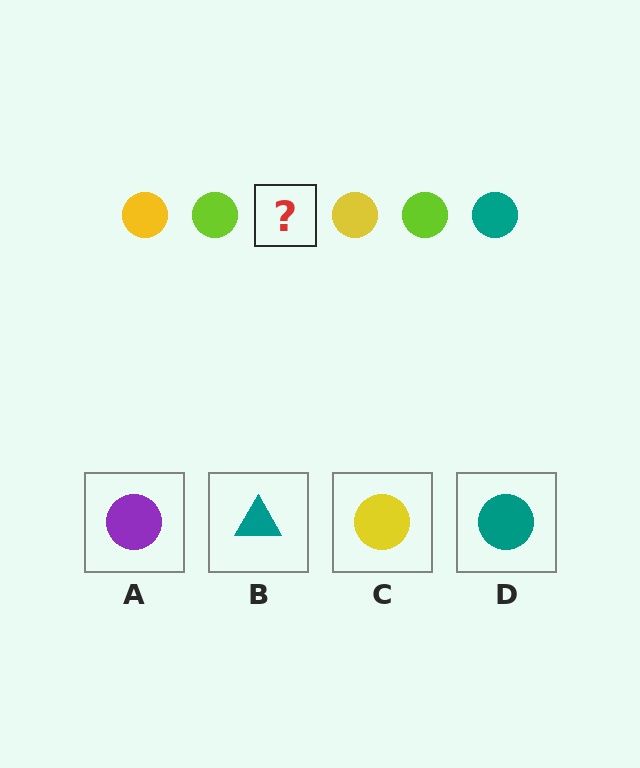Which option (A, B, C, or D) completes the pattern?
D.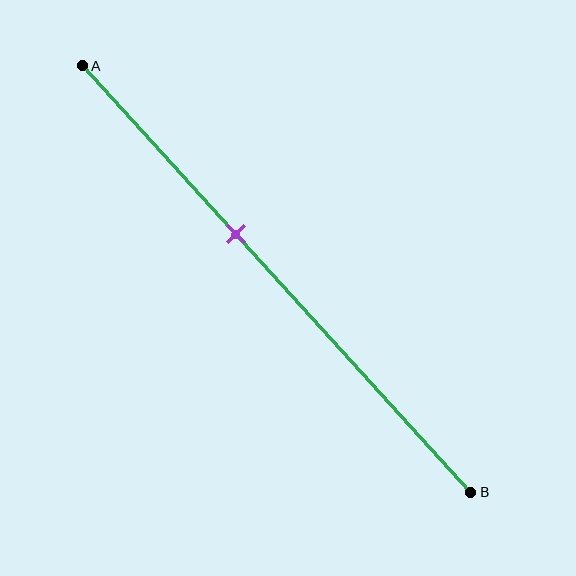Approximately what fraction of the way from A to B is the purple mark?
The purple mark is approximately 40% of the way from A to B.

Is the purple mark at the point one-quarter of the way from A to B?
No, the mark is at about 40% from A, not at the 25% one-quarter point.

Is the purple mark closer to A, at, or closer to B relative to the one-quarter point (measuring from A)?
The purple mark is closer to point B than the one-quarter point of segment AB.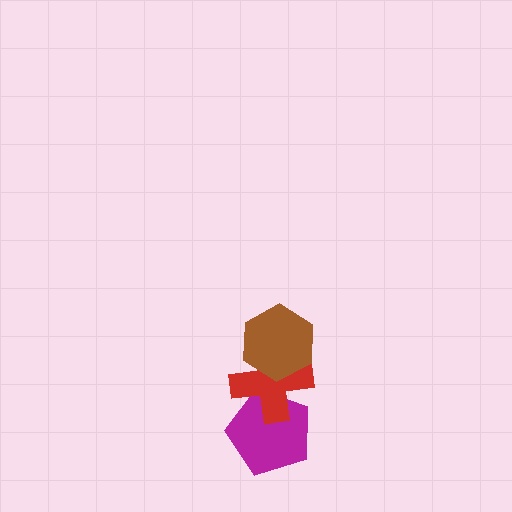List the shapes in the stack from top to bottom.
From top to bottom: the brown hexagon, the red cross, the magenta pentagon.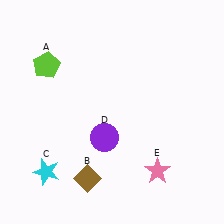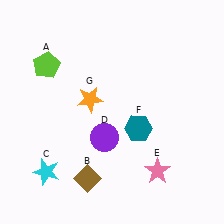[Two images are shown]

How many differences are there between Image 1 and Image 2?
There are 2 differences between the two images.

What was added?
A teal hexagon (F), an orange star (G) were added in Image 2.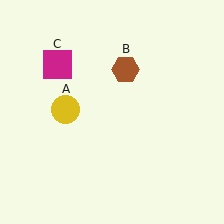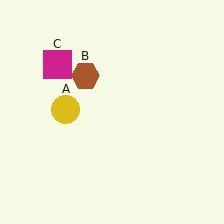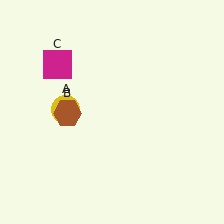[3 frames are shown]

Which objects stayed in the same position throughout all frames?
Yellow circle (object A) and magenta square (object C) remained stationary.